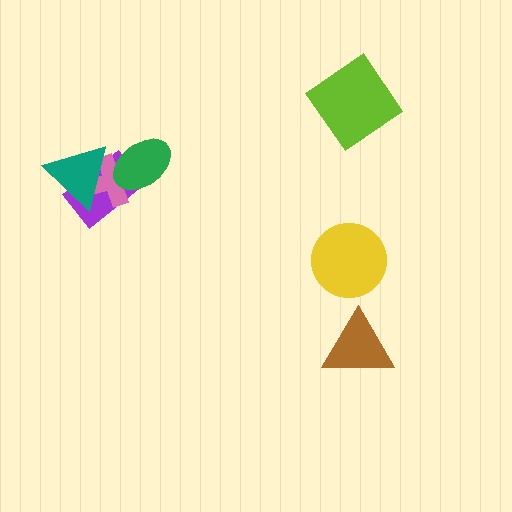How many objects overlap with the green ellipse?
2 objects overlap with the green ellipse.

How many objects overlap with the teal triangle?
2 objects overlap with the teal triangle.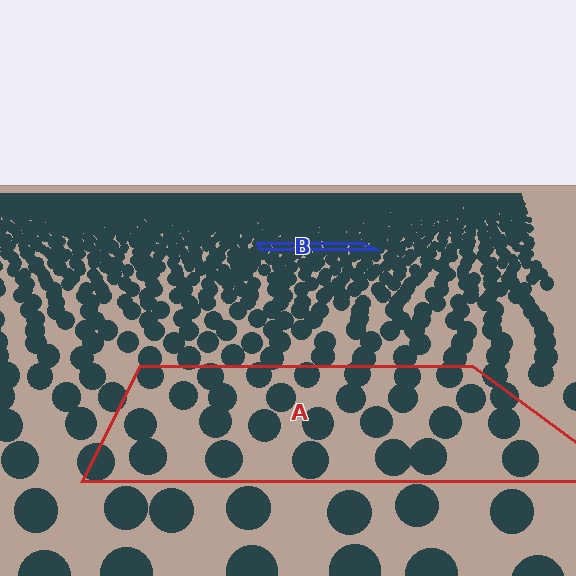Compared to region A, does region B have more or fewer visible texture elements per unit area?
Region B has more texture elements per unit area — they are packed more densely because it is farther away.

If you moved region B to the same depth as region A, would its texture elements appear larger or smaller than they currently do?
They would appear larger. At a closer depth, the same texture elements are projected at a bigger on-screen size.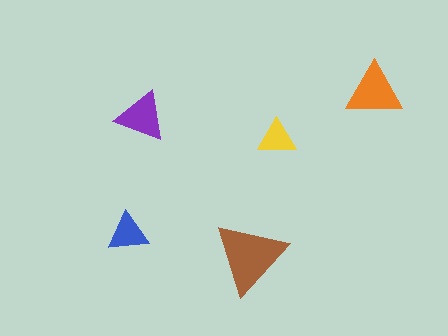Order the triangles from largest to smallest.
the brown one, the orange one, the purple one, the blue one, the yellow one.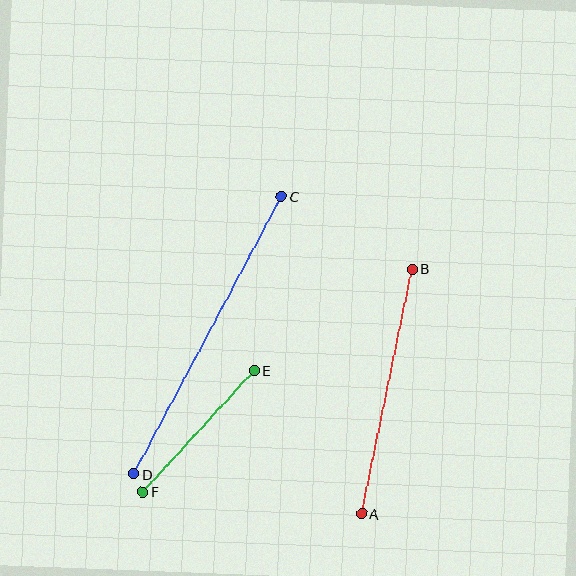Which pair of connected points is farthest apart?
Points C and D are farthest apart.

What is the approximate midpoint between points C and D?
The midpoint is at approximately (207, 335) pixels.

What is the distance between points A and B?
The distance is approximately 250 pixels.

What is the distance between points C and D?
The distance is approximately 314 pixels.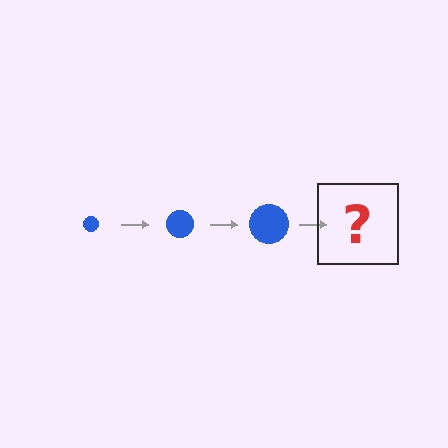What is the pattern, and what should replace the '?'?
The pattern is that the circle gets progressively larger each step. The '?' should be a blue circle, larger than the previous one.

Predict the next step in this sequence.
The next step is a blue circle, larger than the previous one.